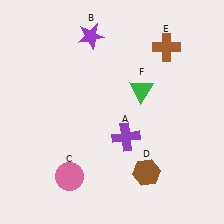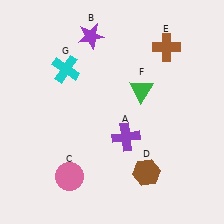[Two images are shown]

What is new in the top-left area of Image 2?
A cyan cross (G) was added in the top-left area of Image 2.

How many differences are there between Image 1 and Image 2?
There is 1 difference between the two images.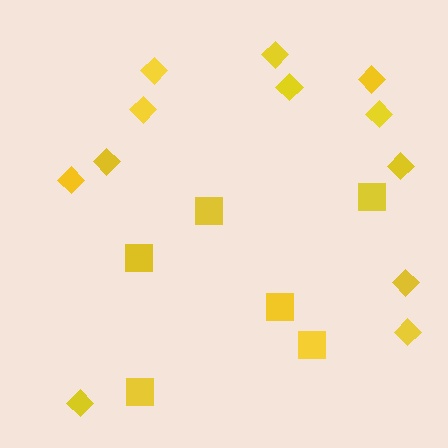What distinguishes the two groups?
There are 2 groups: one group of squares (6) and one group of diamonds (12).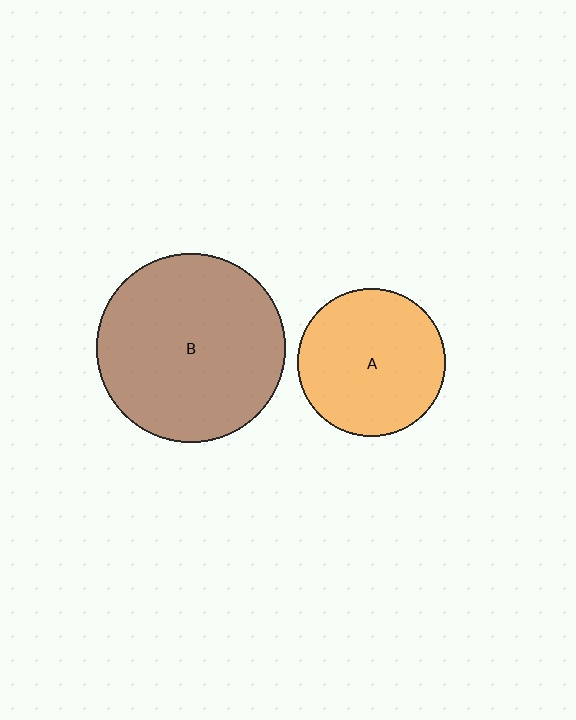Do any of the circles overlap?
No, none of the circles overlap.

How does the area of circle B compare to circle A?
Approximately 1.6 times.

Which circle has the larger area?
Circle B (brown).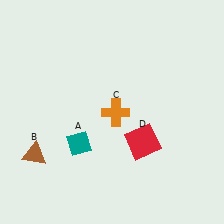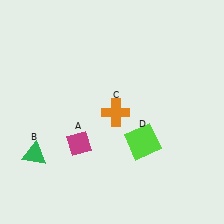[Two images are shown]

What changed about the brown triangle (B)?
In Image 1, B is brown. In Image 2, it changed to green.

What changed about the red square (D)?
In Image 1, D is red. In Image 2, it changed to lime.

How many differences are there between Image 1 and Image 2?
There are 3 differences between the two images.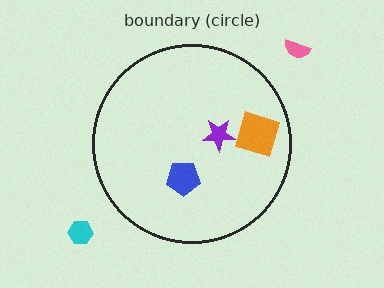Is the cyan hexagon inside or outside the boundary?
Outside.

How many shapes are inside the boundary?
3 inside, 2 outside.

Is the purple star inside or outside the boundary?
Inside.